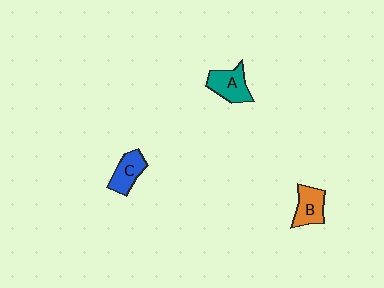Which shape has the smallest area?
Shape C (blue).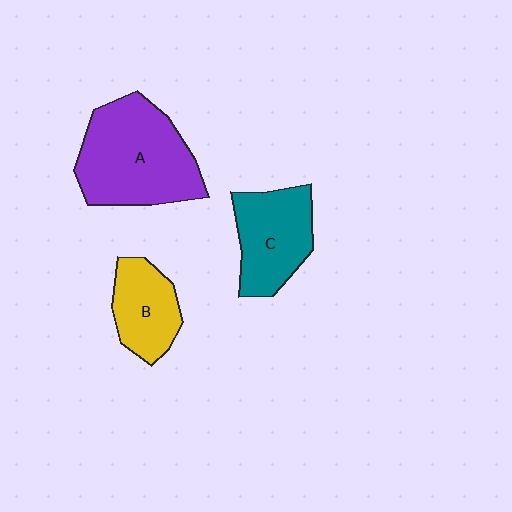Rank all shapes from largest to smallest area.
From largest to smallest: A (purple), C (teal), B (yellow).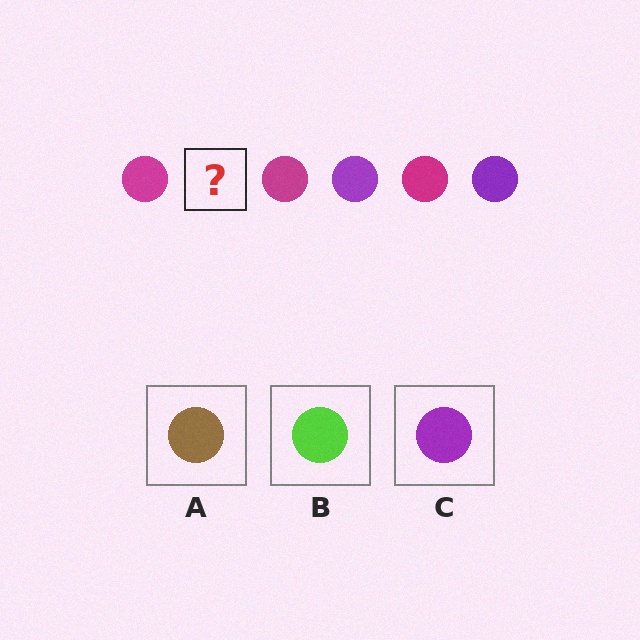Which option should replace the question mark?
Option C.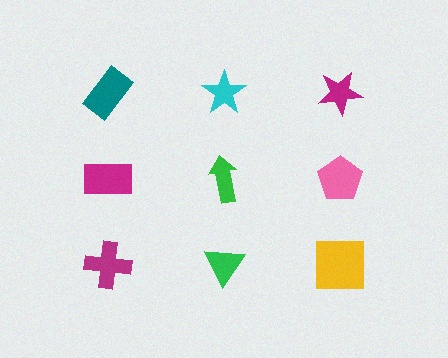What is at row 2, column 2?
A green arrow.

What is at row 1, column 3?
A magenta star.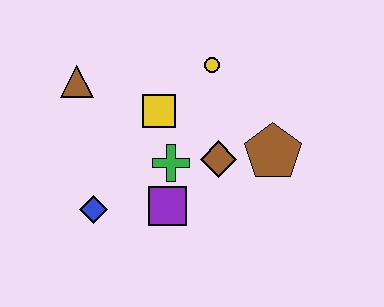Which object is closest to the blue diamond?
The purple square is closest to the blue diamond.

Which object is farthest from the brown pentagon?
The brown triangle is farthest from the brown pentagon.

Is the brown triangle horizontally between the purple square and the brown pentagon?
No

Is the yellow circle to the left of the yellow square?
No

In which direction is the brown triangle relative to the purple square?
The brown triangle is above the purple square.